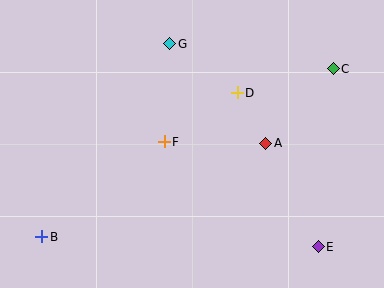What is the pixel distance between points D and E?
The distance between D and E is 174 pixels.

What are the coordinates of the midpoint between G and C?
The midpoint between G and C is at (252, 56).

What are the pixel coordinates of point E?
Point E is at (318, 247).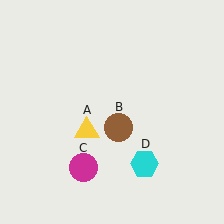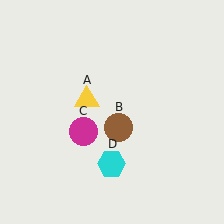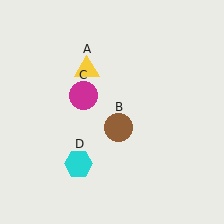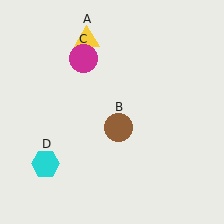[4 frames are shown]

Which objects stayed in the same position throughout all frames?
Brown circle (object B) remained stationary.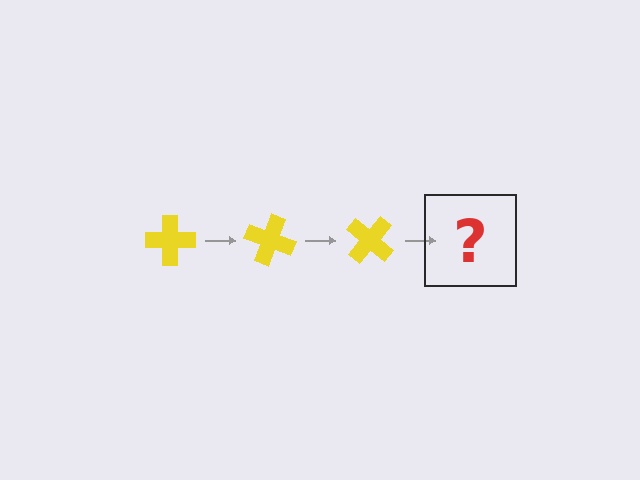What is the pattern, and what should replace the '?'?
The pattern is that the cross rotates 20 degrees each step. The '?' should be a yellow cross rotated 60 degrees.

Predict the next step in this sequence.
The next step is a yellow cross rotated 60 degrees.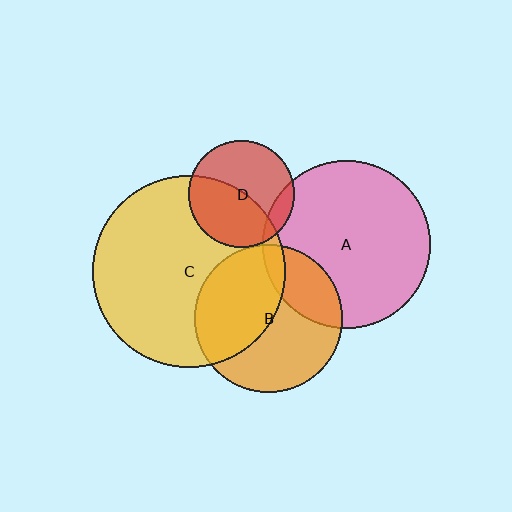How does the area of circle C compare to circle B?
Approximately 1.7 times.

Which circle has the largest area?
Circle C (yellow).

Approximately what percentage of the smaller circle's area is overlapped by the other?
Approximately 10%.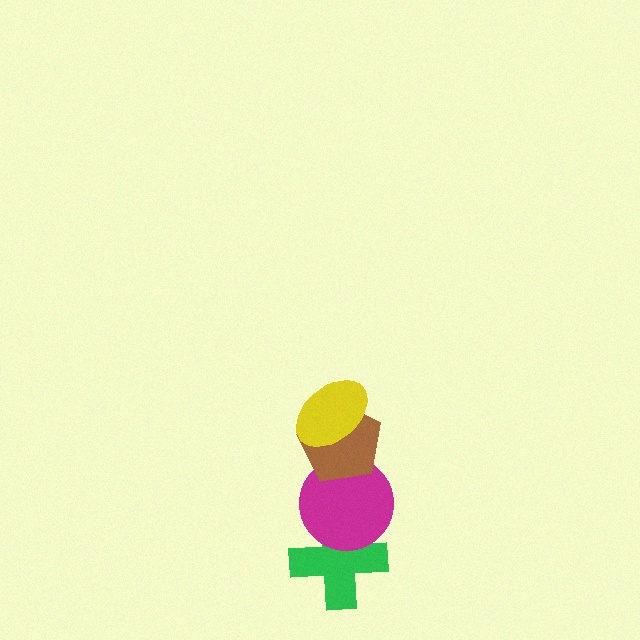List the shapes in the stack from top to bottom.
From top to bottom: the yellow ellipse, the brown pentagon, the magenta circle, the green cross.